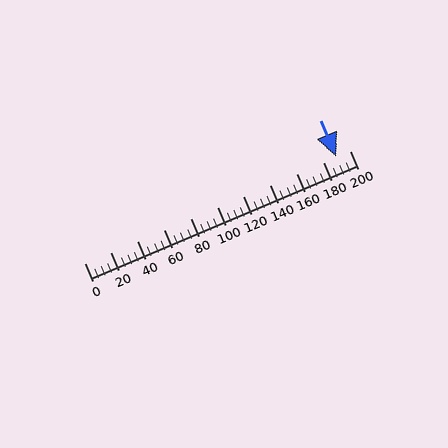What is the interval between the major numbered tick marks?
The major tick marks are spaced 20 units apart.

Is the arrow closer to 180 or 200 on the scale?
The arrow is closer to 200.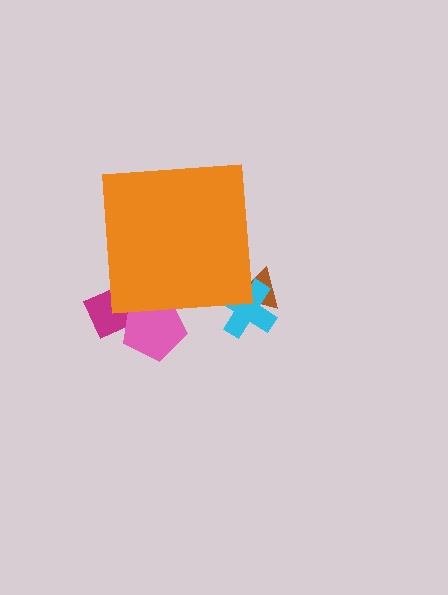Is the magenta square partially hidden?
Yes, the magenta square is partially hidden behind the orange square.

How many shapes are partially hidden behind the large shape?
4 shapes are partially hidden.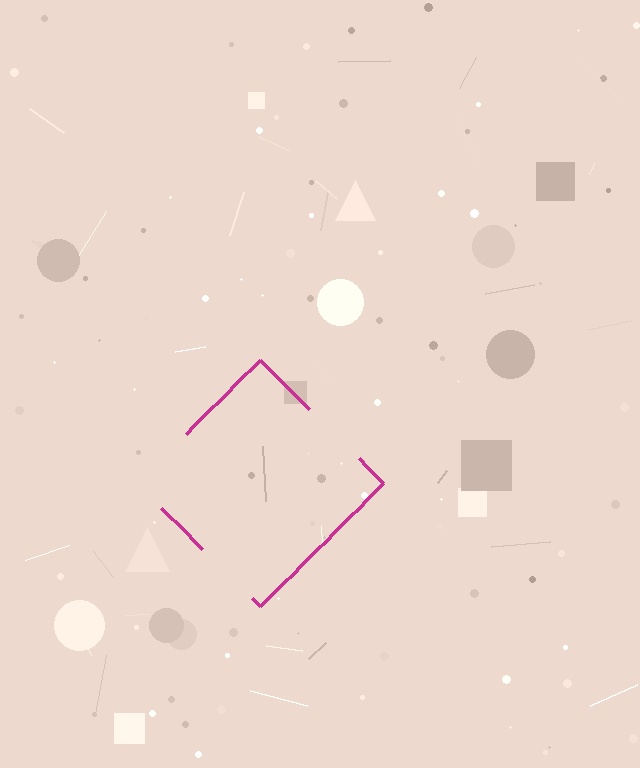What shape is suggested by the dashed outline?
The dashed outline suggests a diamond.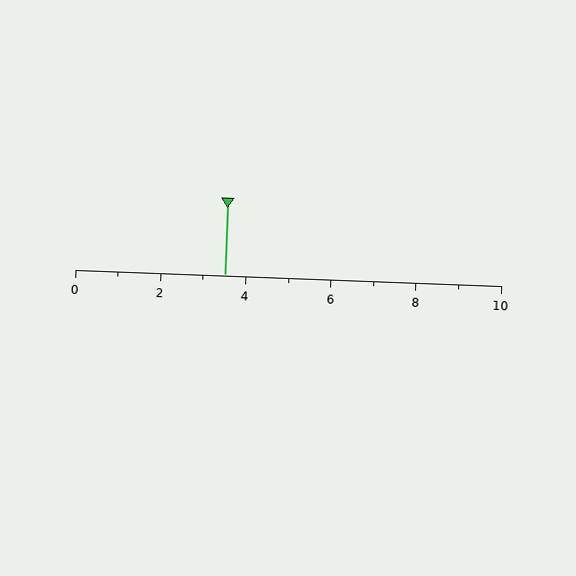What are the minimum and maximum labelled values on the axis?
The axis runs from 0 to 10.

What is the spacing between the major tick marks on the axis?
The major ticks are spaced 2 apart.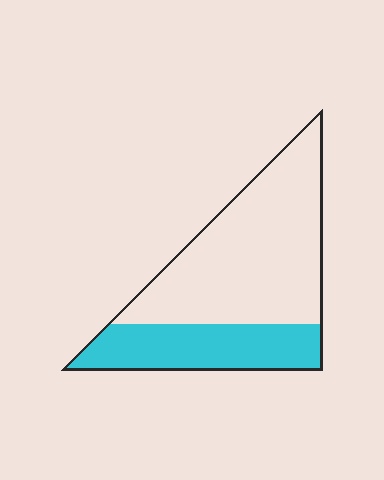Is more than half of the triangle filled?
No.